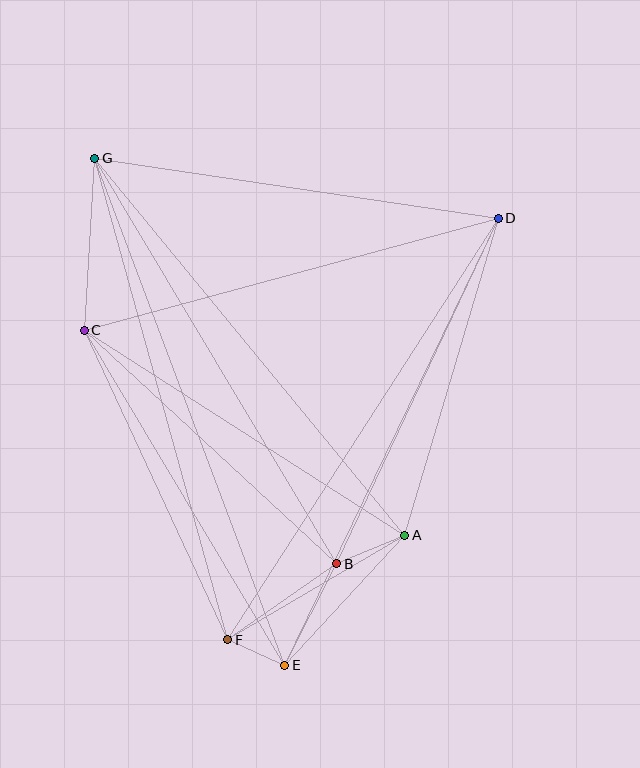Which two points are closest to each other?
Points E and F are closest to each other.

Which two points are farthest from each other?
Points E and G are farthest from each other.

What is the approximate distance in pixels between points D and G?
The distance between D and G is approximately 408 pixels.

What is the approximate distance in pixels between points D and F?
The distance between D and F is approximately 501 pixels.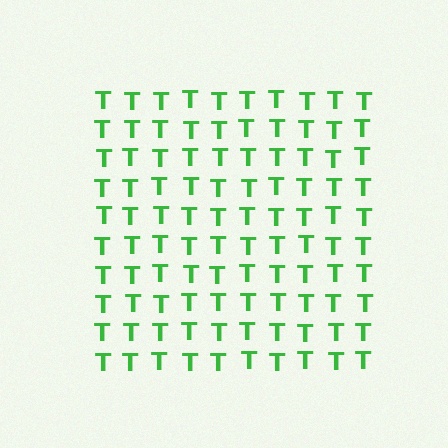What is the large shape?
The large shape is a square.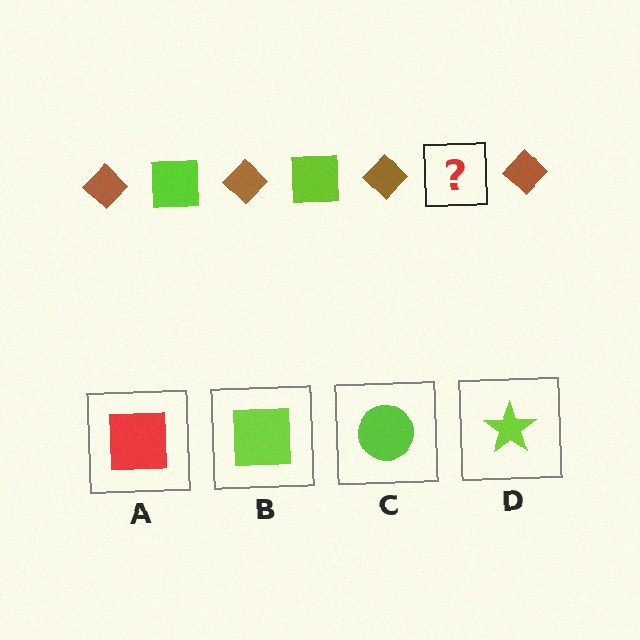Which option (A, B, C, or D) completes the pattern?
B.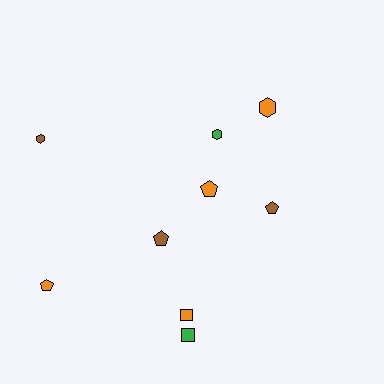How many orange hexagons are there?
There is 1 orange hexagon.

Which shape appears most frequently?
Pentagon, with 4 objects.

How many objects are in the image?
There are 9 objects.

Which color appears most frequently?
Orange, with 4 objects.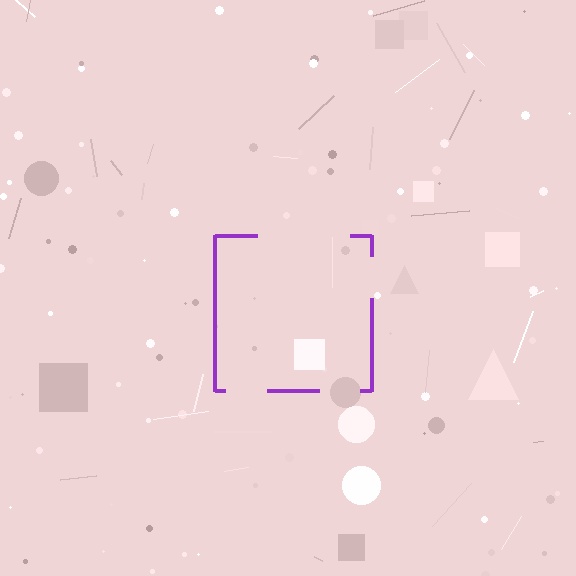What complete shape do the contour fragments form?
The contour fragments form a square.